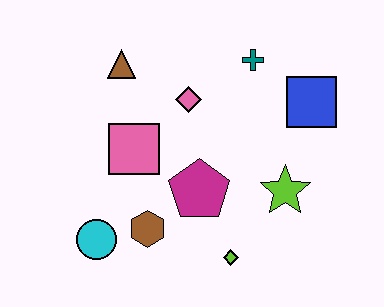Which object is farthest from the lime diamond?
The brown triangle is farthest from the lime diamond.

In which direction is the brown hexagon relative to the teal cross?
The brown hexagon is below the teal cross.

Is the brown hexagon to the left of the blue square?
Yes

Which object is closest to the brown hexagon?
The cyan circle is closest to the brown hexagon.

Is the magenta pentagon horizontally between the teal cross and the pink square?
Yes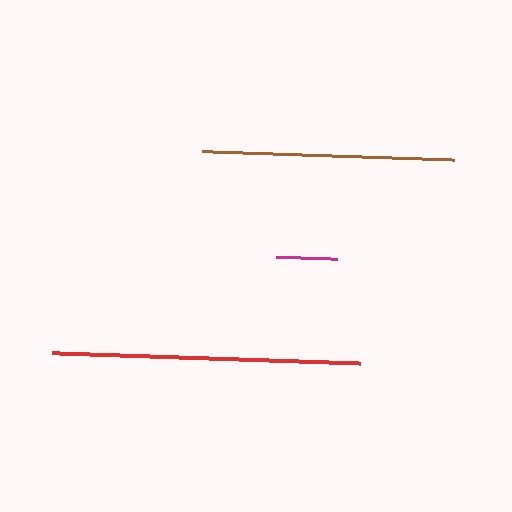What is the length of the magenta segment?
The magenta segment is approximately 62 pixels long.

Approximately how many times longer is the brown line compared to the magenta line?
The brown line is approximately 4.1 times the length of the magenta line.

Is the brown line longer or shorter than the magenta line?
The brown line is longer than the magenta line.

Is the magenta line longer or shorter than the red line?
The red line is longer than the magenta line.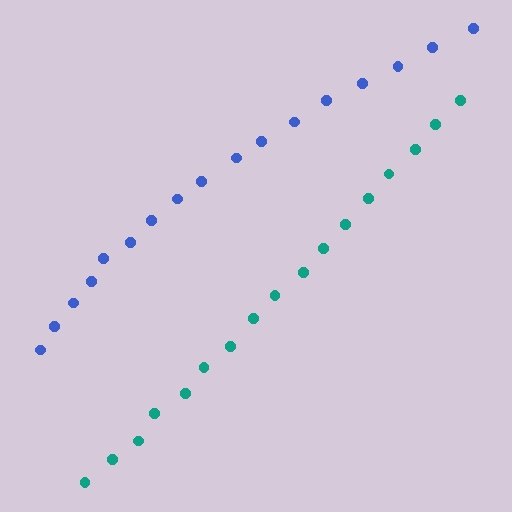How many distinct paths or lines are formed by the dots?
There are 2 distinct paths.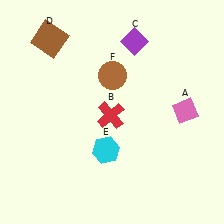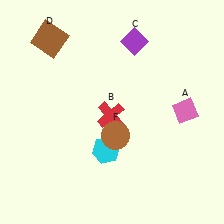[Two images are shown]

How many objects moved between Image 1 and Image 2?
1 object moved between the two images.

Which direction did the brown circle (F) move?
The brown circle (F) moved down.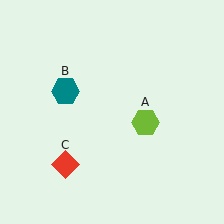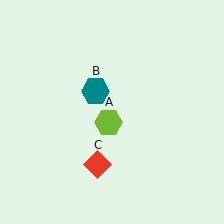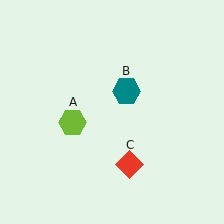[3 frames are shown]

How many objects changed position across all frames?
3 objects changed position: lime hexagon (object A), teal hexagon (object B), red diamond (object C).